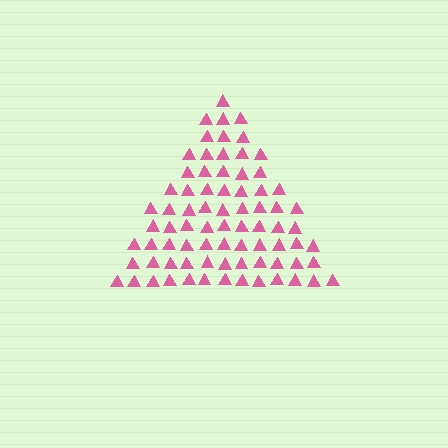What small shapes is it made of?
It is made of small triangles.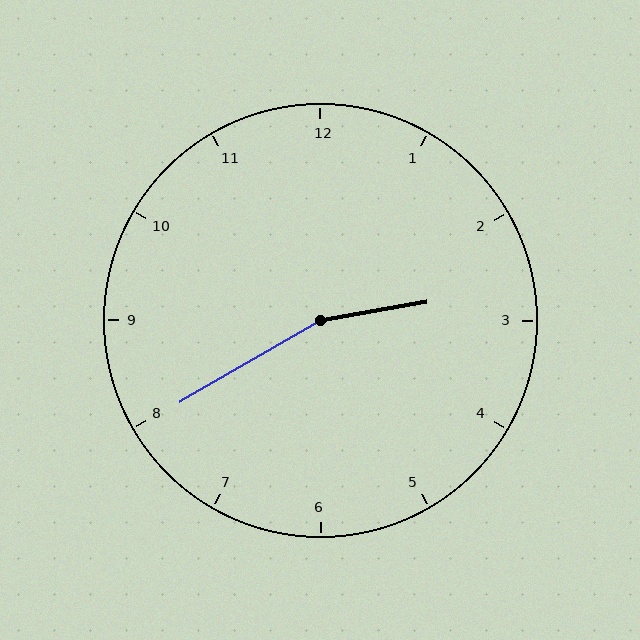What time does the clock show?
2:40.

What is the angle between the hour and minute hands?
Approximately 160 degrees.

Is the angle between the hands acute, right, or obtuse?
It is obtuse.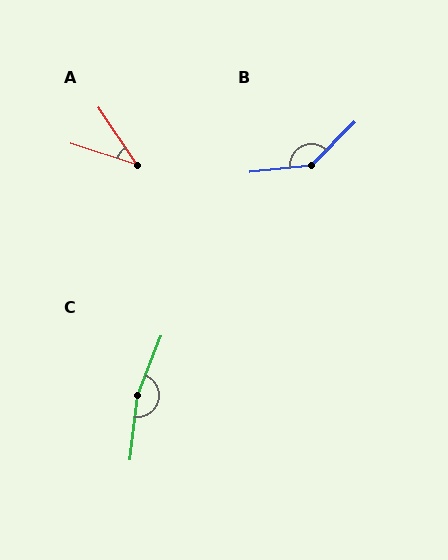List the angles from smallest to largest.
A (38°), B (141°), C (165°).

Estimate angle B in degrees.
Approximately 141 degrees.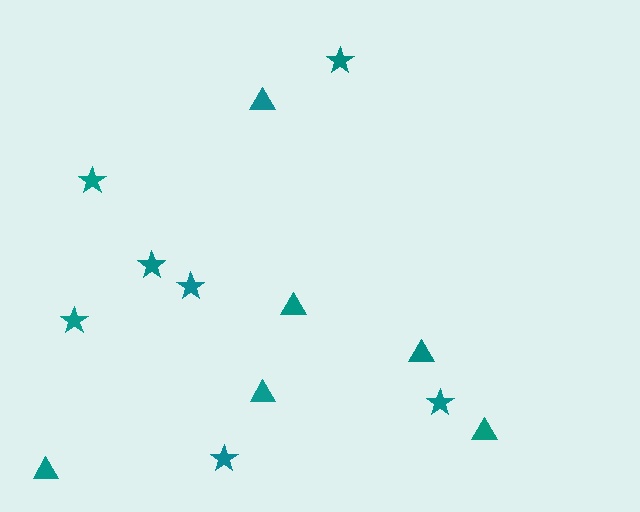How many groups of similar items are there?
There are 2 groups: one group of stars (7) and one group of triangles (6).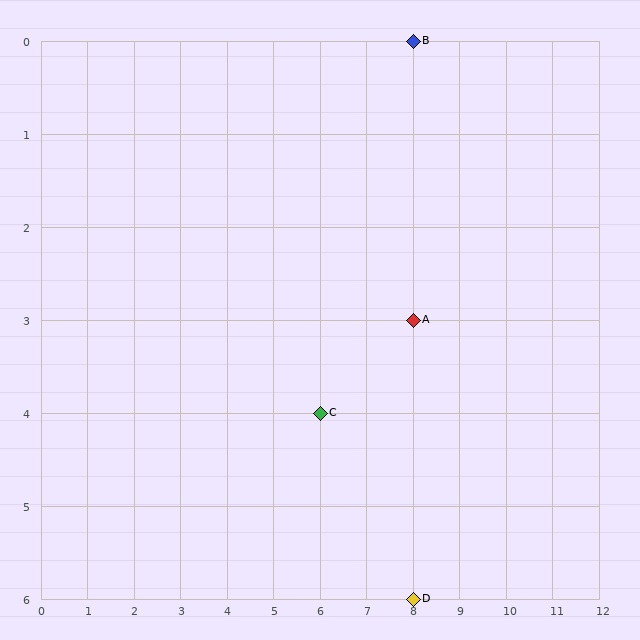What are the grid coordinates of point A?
Point A is at grid coordinates (8, 3).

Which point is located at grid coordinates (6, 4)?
Point C is at (6, 4).